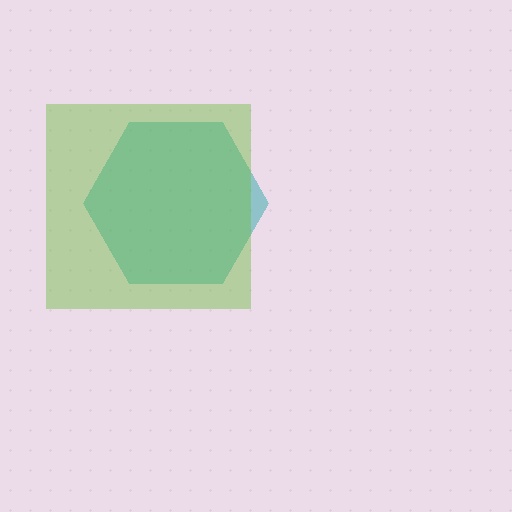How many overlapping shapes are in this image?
There are 2 overlapping shapes in the image.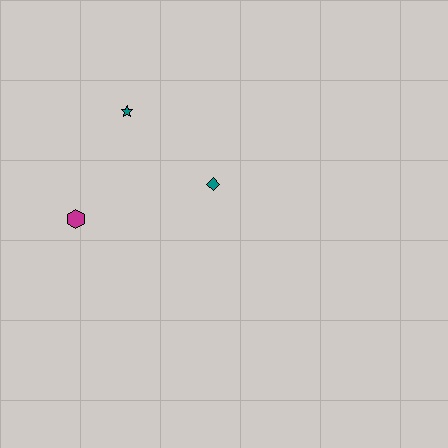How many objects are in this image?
There are 3 objects.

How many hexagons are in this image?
There is 1 hexagon.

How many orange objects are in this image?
There are no orange objects.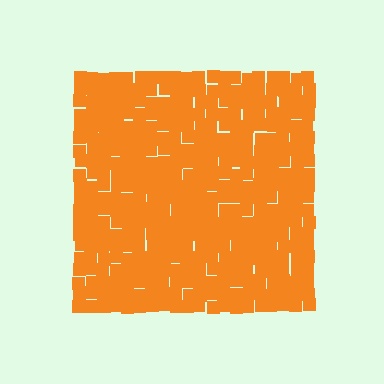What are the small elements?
The small elements are squares.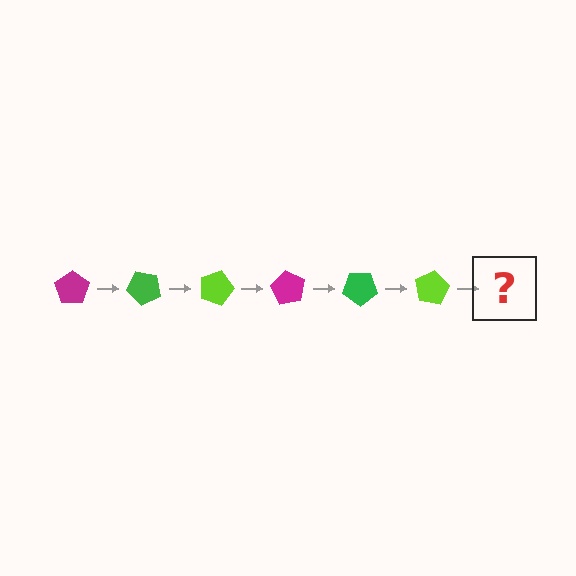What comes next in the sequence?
The next element should be a magenta pentagon, rotated 270 degrees from the start.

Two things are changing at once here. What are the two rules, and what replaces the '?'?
The two rules are that it rotates 45 degrees each step and the color cycles through magenta, green, and lime. The '?' should be a magenta pentagon, rotated 270 degrees from the start.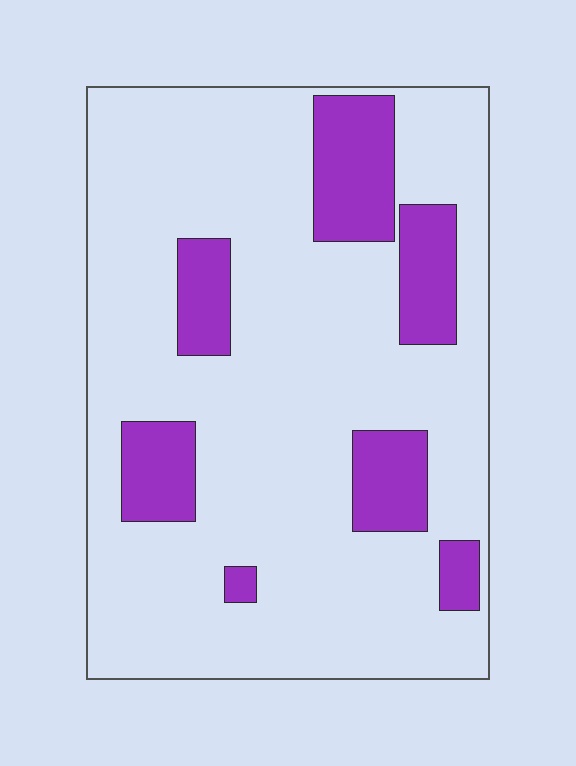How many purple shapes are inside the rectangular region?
7.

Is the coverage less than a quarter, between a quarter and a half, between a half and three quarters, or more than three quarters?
Less than a quarter.